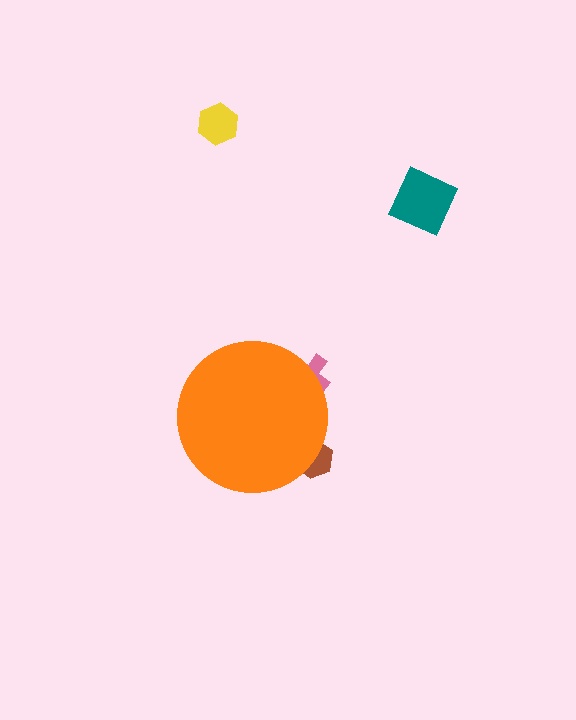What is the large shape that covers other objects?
An orange circle.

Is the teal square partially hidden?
No, the teal square is fully visible.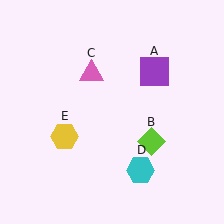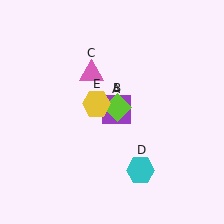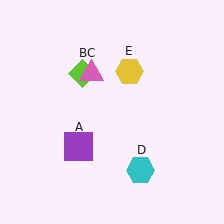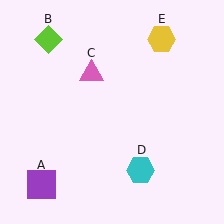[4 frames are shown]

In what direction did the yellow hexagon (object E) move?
The yellow hexagon (object E) moved up and to the right.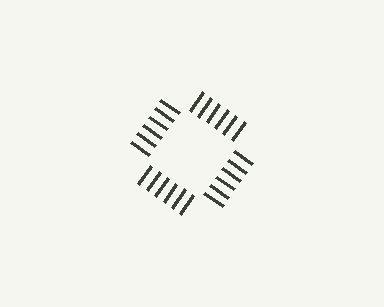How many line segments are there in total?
24 — 6 along each of the 4 edges.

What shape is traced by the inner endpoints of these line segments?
An illusory square — the line segments terminate on its edges but no continuous stroke is drawn.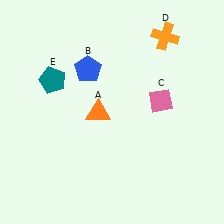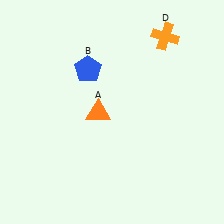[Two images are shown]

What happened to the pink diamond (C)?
The pink diamond (C) was removed in Image 2. It was in the top-right area of Image 1.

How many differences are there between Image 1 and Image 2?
There are 2 differences between the two images.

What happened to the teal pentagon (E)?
The teal pentagon (E) was removed in Image 2. It was in the top-left area of Image 1.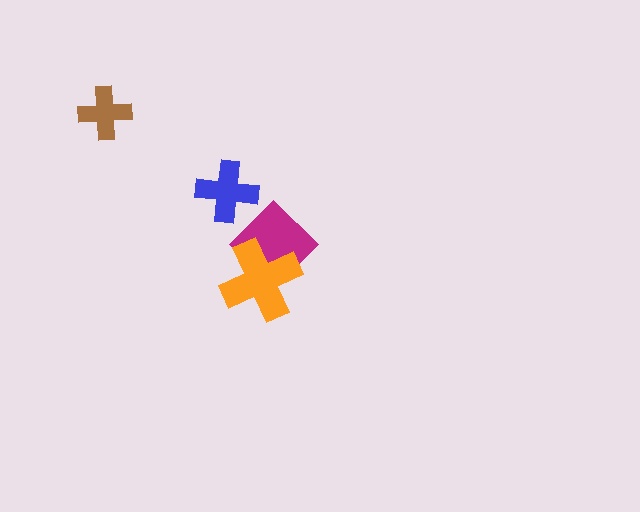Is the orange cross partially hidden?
No, no other shape covers it.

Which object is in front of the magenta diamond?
The orange cross is in front of the magenta diamond.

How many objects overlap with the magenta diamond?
1 object overlaps with the magenta diamond.